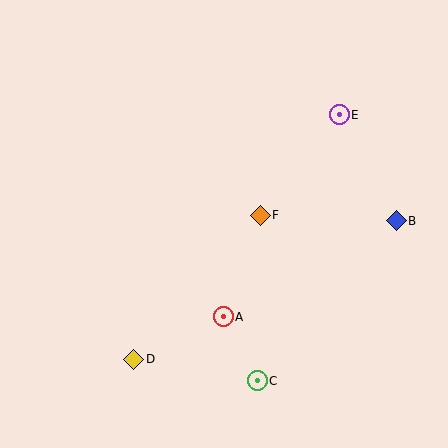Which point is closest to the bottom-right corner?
Point C is closest to the bottom-right corner.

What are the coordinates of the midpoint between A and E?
The midpoint between A and E is at (281, 216).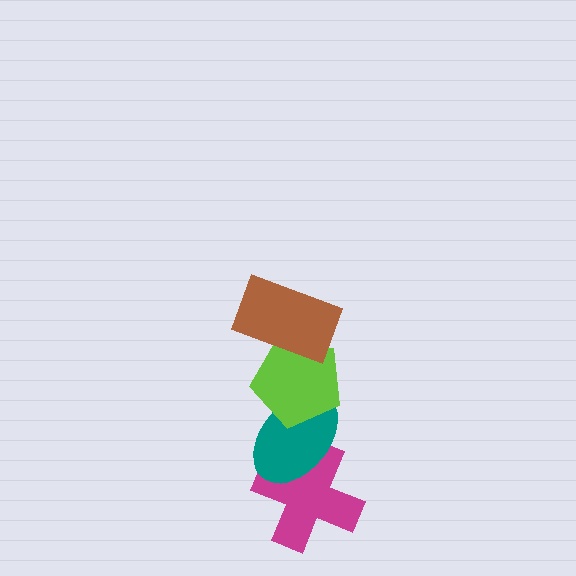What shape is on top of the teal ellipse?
The lime pentagon is on top of the teal ellipse.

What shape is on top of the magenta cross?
The teal ellipse is on top of the magenta cross.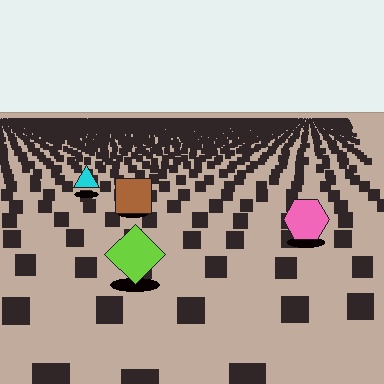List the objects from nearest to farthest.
From nearest to farthest: the lime diamond, the pink hexagon, the brown square, the cyan triangle.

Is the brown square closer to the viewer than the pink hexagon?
No. The pink hexagon is closer — you can tell from the texture gradient: the ground texture is coarser near it.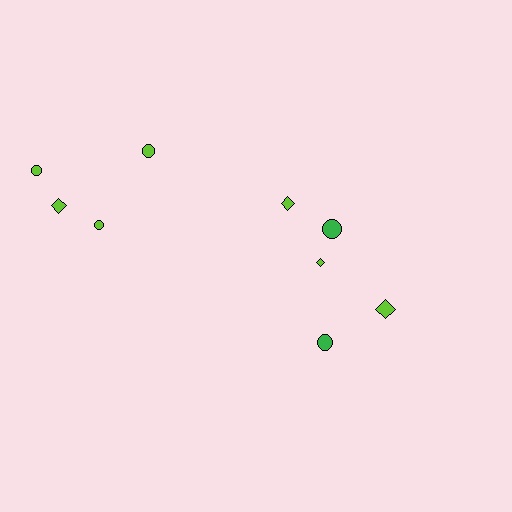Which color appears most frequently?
Lime, with 7 objects.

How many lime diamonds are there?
There are 4 lime diamonds.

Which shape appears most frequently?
Circle, with 5 objects.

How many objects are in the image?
There are 9 objects.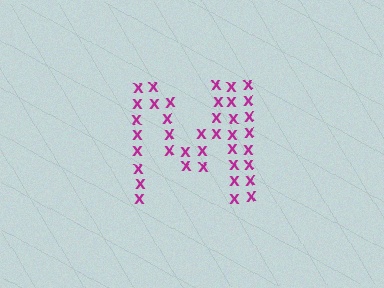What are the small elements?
The small elements are letter X's.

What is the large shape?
The large shape is the letter M.